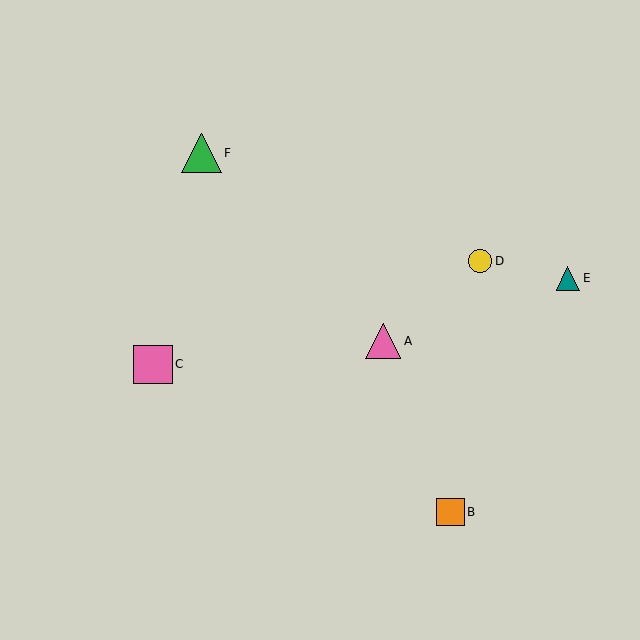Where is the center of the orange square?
The center of the orange square is at (450, 512).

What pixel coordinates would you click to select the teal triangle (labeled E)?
Click at (568, 278) to select the teal triangle E.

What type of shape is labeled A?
Shape A is a pink triangle.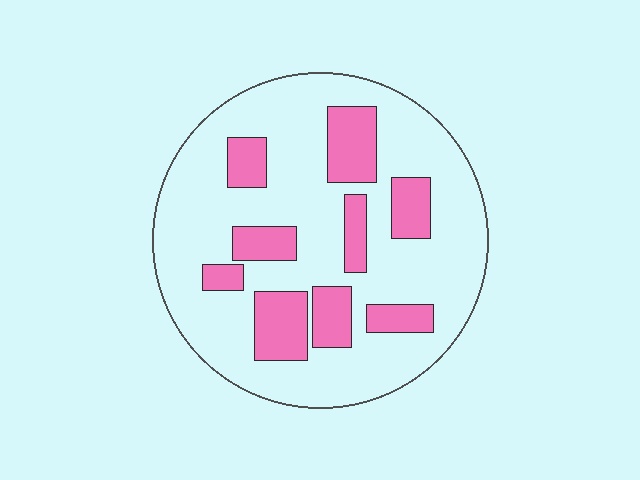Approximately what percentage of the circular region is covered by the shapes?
Approximately 25%.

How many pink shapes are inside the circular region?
9.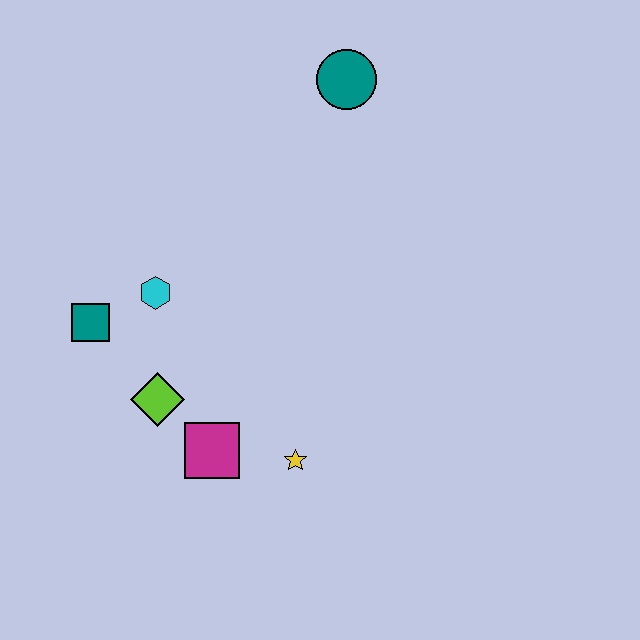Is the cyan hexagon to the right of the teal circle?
No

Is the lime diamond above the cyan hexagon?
No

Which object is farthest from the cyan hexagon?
The teal circle is farthest from the cyan hexagon.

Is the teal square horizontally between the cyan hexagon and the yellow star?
No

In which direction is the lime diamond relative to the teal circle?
The lime diamond is below the teal circle.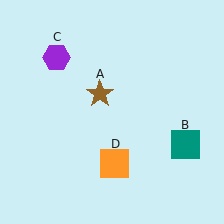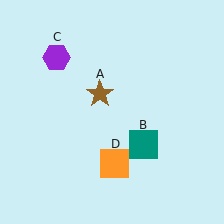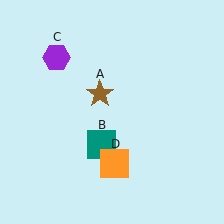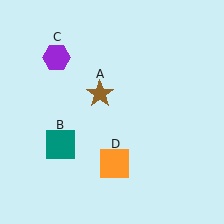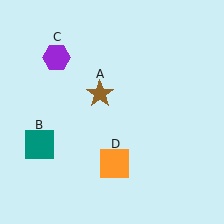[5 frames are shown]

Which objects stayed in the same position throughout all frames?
Brown star (object A) and purple hexagon (object C) and orange square (object D) remained stationary.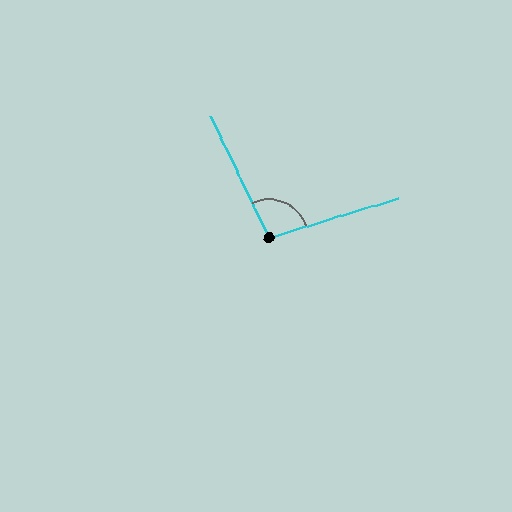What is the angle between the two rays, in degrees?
Approximately 99 degrees.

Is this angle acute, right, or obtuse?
It is obtuse.